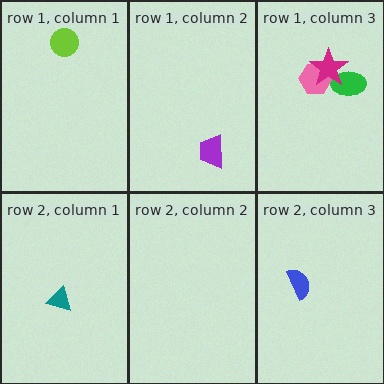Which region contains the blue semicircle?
The row 2, column 3 region.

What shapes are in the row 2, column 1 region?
The teal triangle.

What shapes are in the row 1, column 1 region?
The lime circle.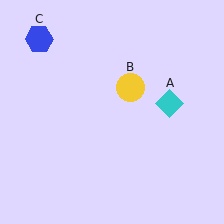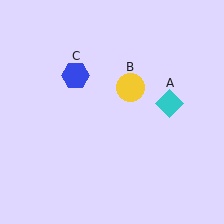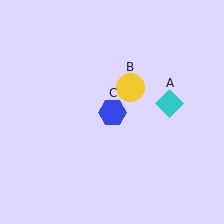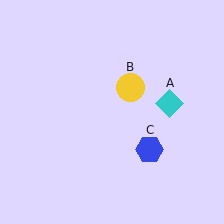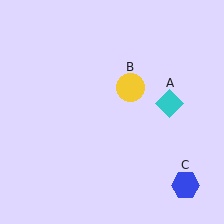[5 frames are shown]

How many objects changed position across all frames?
1 object changed position: blue hexagon (object C).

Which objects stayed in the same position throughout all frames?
Cyan diamond (object A) and yellow circle (object B) remained stationary.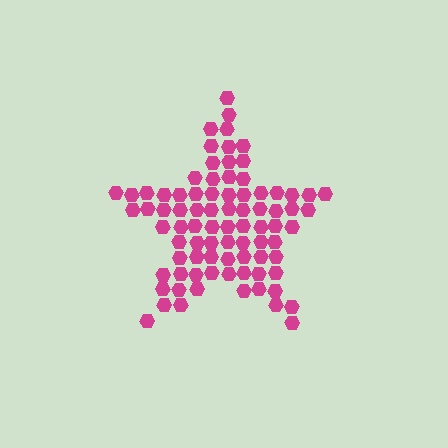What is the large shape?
The large shape is a star.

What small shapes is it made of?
It is made of small hexagons.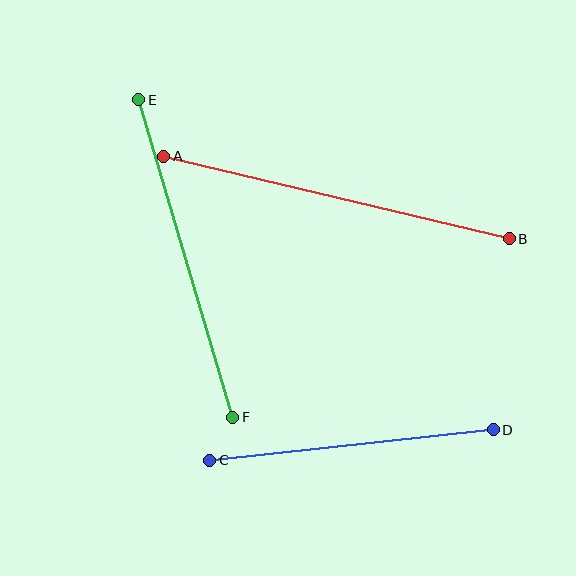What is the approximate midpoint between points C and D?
The midpoint is at approximately (351, 445) pixels.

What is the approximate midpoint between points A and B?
The midpoint is at approximately (336, 197) pixels.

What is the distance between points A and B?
The distance is approximately 355 pixels.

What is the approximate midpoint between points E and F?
The midpoint is at approximately (186, 258) pixels.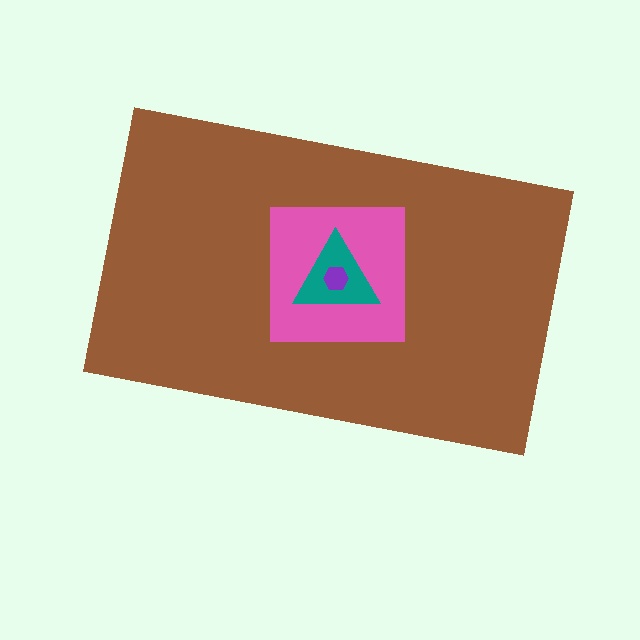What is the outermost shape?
The brown rectangle.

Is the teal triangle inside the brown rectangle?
Yes.